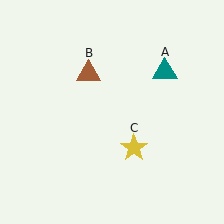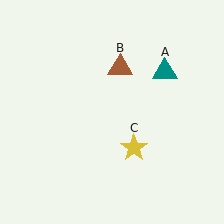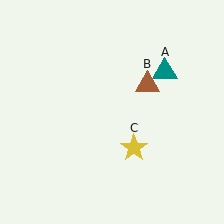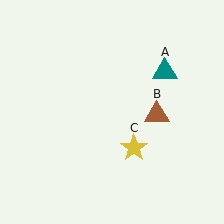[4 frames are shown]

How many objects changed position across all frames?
1 object changed position: brown triangle (object B).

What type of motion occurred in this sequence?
The brown triangle (object B) rotated clockwise around the center of the scene.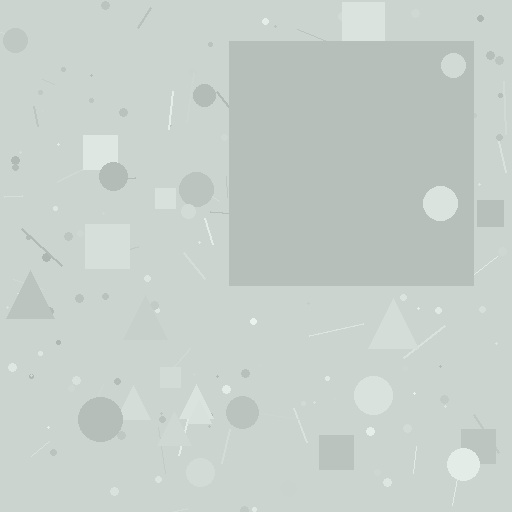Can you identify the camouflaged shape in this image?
The camouflaged shape is a square.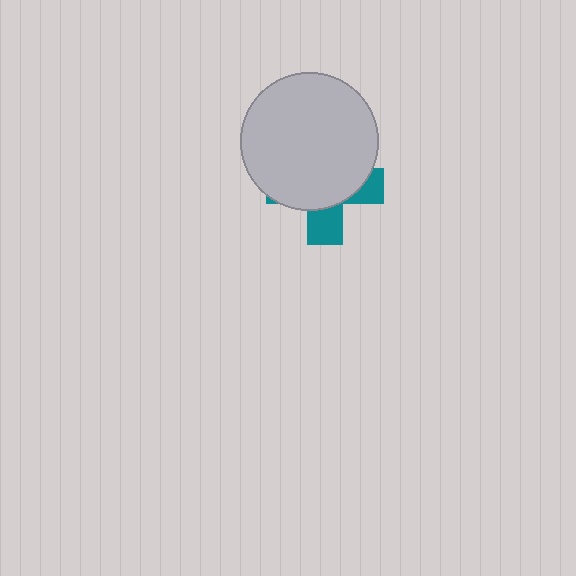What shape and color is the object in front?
The object in front is a light gray circle.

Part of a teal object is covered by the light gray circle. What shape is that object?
It is a cross.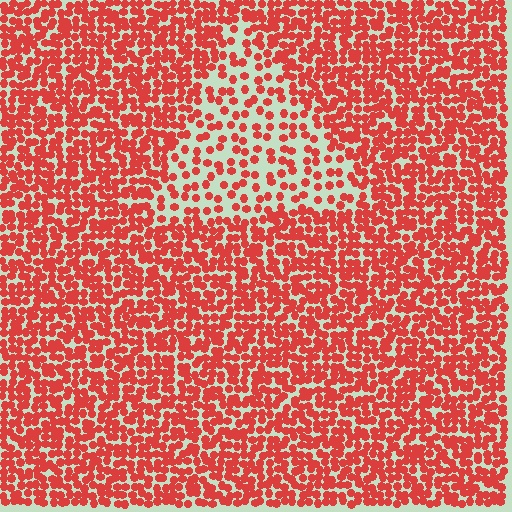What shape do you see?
I see a triangle.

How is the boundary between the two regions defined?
The boundary is defined by a change in element density (approximately 2.2x ratio). All elements are the same color, size, and shape.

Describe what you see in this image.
The image contains small red elements arranged at two different densities. A triangle-shaped region is visible where the elements are less densely packed than the surrounding area.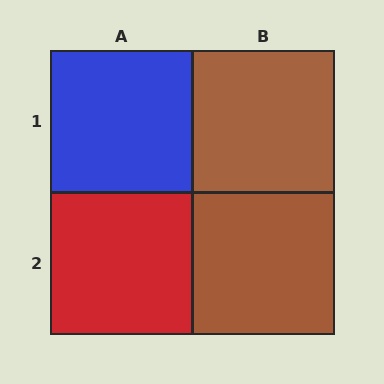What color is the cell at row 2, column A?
Red.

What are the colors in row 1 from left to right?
Blue, brown.